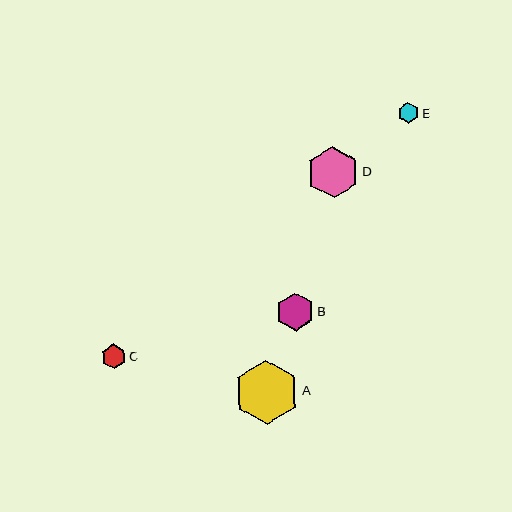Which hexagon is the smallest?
Hexagon E is the smallest with a size of approximately 21 pixels.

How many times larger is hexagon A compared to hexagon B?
Hexagon A is approximately 1.7 times the size of hexagon B.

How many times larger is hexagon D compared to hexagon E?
Hexagon D is approximately 2.5 times the size of hexagon E.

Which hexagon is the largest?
Hexagon A is the largest with a size of approximately 65 pixels.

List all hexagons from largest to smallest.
From largest to smallest: A, D, B, C, E.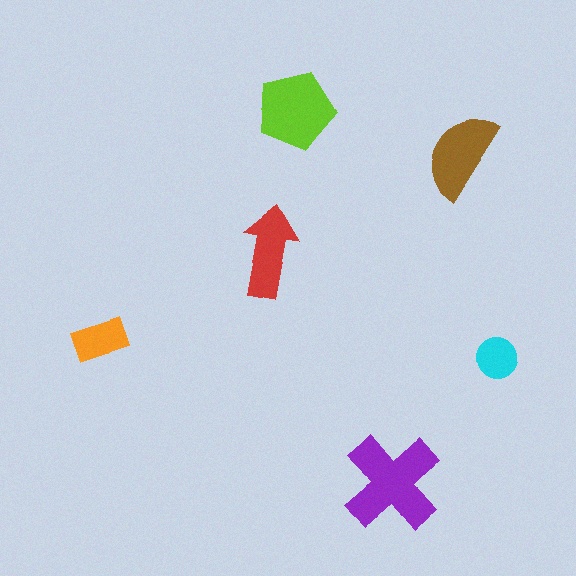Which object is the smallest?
The cyan circle.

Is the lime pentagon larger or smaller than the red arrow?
Larger.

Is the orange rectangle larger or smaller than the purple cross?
Smaller.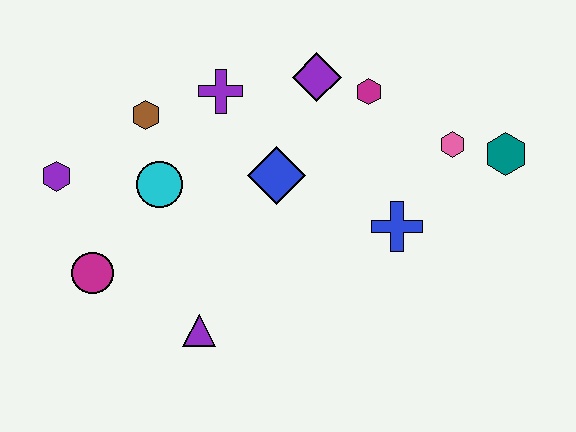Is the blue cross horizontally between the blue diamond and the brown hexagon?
No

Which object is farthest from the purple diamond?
The magenta circle is farthest from the purple diamond.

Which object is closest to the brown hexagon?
The cyan circle is closest to the brown hexagon.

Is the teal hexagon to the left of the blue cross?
No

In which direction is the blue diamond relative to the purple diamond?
The blue diamond is below the purple diamond.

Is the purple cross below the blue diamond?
No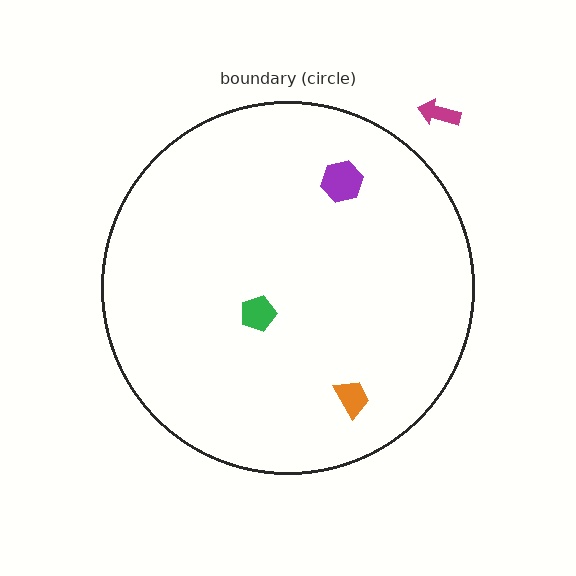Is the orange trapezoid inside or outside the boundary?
Inside.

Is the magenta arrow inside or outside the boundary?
Outside.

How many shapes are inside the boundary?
3 inside, 1 outside.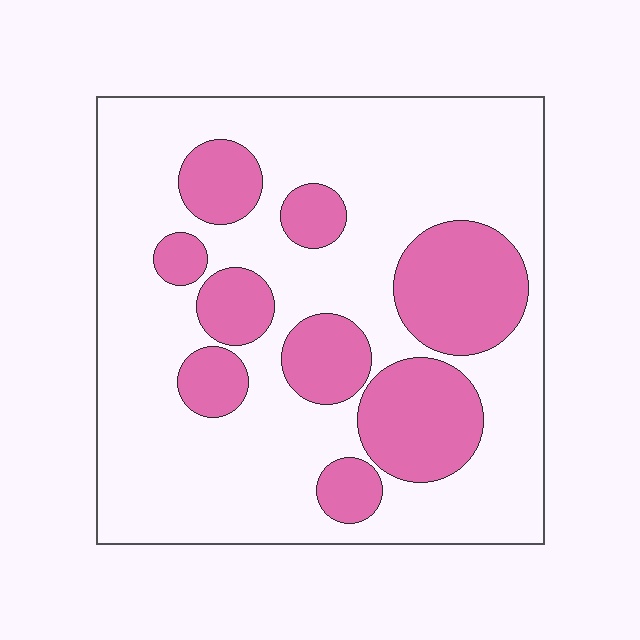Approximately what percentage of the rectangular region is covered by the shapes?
Approximately 30%.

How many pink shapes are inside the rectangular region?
9.